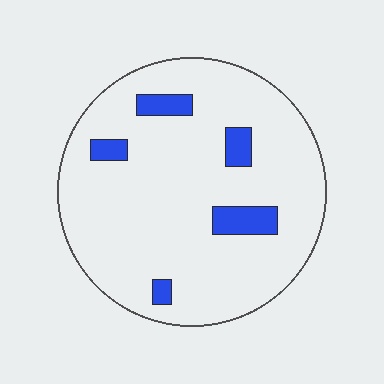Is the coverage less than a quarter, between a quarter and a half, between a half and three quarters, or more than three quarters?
Less than a quarter.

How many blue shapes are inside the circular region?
5.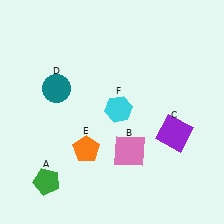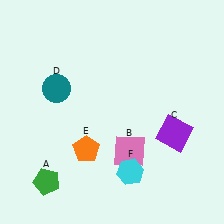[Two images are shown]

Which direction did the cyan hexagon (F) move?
The cyan hexagon (F) moved down.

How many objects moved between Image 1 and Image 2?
1 object moved between the two images.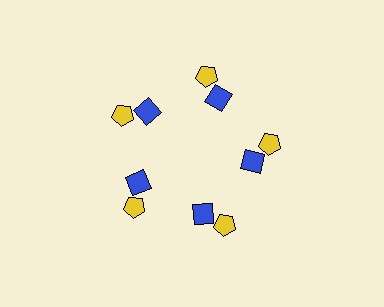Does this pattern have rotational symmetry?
Yes, this pattern has 5-fold rotational symmetry. It looks the same after rotating 72 degrees around the center.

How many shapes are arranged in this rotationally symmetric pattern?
There are 10 shapes, arranged in 5 groups of 2.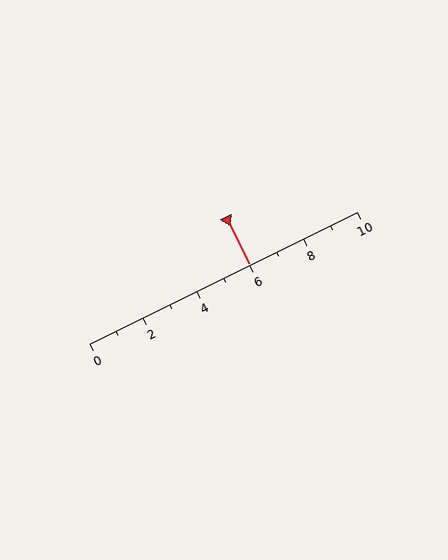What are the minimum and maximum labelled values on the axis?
The axis runs from 0 to 10.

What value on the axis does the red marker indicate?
The marker indicates approximately 6.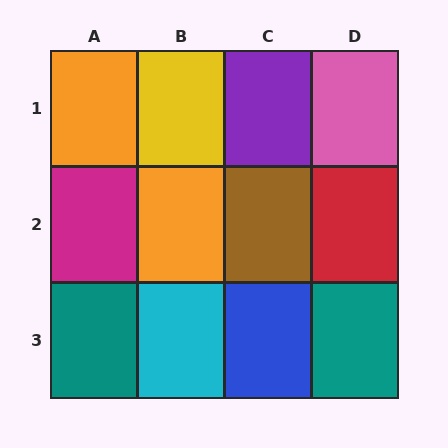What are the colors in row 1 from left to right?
Orange, yellow, purple, pink.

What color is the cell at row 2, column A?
Magenta.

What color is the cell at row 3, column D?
Teal.